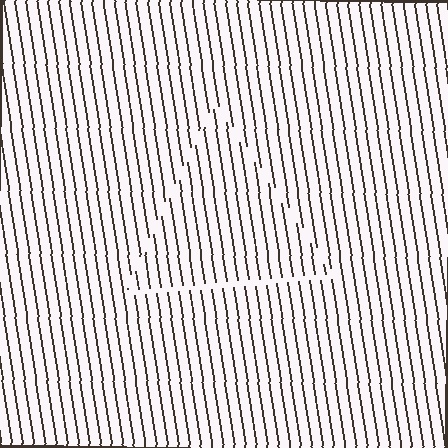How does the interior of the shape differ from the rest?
The interior of the shape contains the same grating, shifted by half a period — the contour is defined by the phase discontinuity where line-ends from the inner and outer gratings abut.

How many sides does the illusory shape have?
3 sides — the line-ends trace a triangle.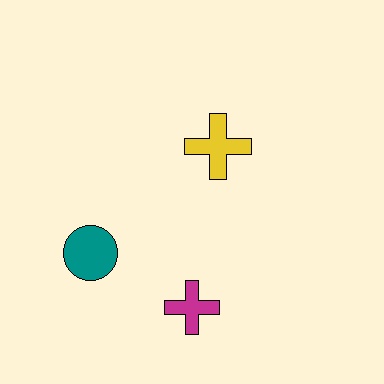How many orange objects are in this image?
There are no orange objects.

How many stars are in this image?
There are no stars.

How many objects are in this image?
There are 3 objects.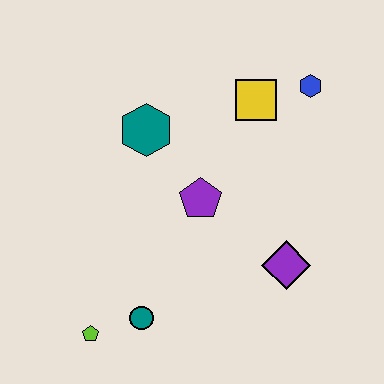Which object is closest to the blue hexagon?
The yellow square is closest to the blue hexagon.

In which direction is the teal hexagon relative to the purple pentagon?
The teal hexagon is above the purple pentagon.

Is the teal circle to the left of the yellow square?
Yes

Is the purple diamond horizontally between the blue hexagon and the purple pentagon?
Yes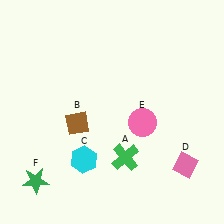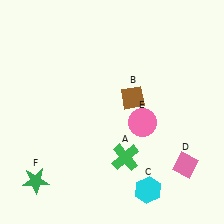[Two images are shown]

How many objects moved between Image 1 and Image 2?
2 objects moved between the two images.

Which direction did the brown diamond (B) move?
The brown diamond (B) moved right.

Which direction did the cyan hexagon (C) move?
The cyan hexagon (C) moved right.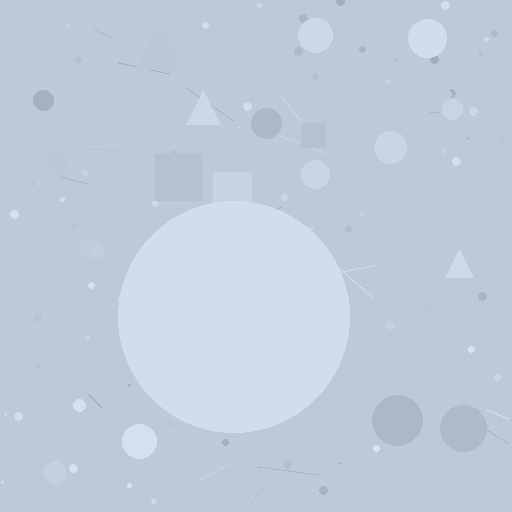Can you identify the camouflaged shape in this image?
The camouflaged shape is a circle.